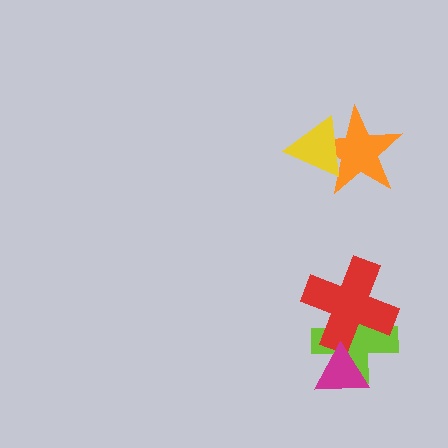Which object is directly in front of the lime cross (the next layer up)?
The red cross is directly in front of the lime cross.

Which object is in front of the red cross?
The magenta triangle is in front of the red cross.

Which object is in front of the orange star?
The yellow triangle is in front of the orange star.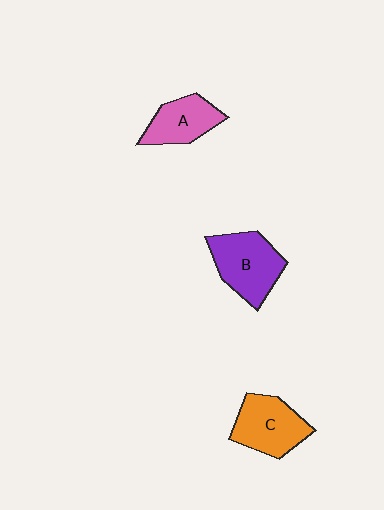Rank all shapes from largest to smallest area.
From largest to smallest: B (purple), C (orange), A (pink).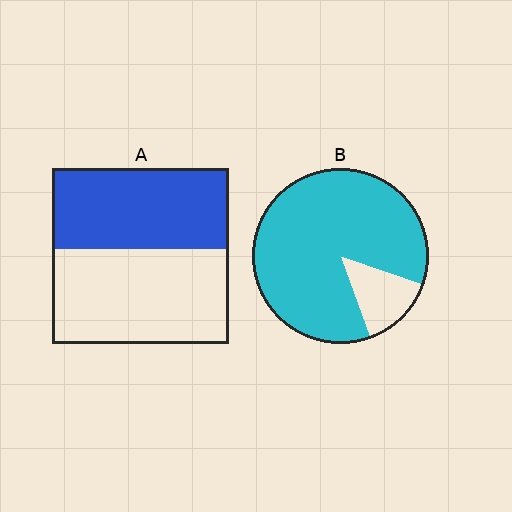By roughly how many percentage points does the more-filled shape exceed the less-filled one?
By roughly 40 percentage points (B over A).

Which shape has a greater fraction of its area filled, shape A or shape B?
Shape B.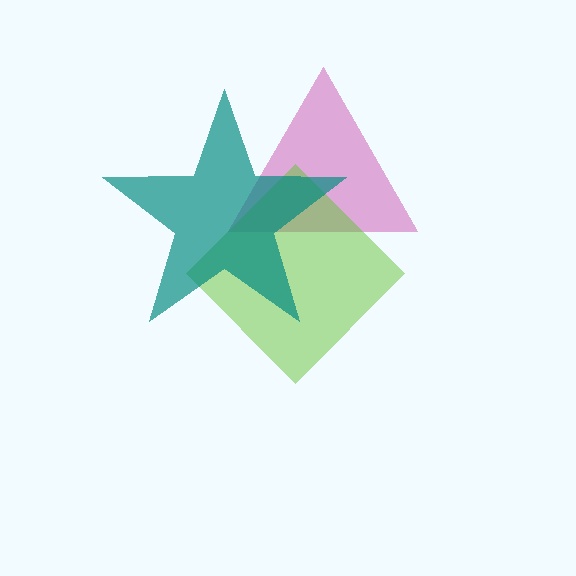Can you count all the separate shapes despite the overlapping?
Yes, there are 3 separate shapes.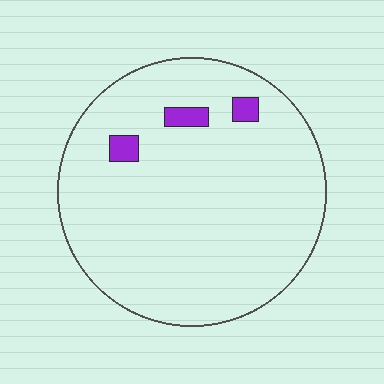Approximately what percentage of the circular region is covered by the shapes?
Approximately 5%.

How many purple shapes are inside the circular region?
3.